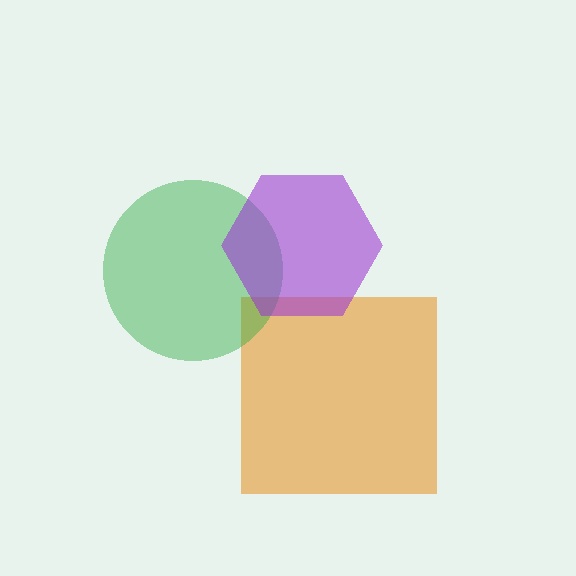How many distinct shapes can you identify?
There are 3 distinct shapes: an orange square, a green circle, a purple hexagon.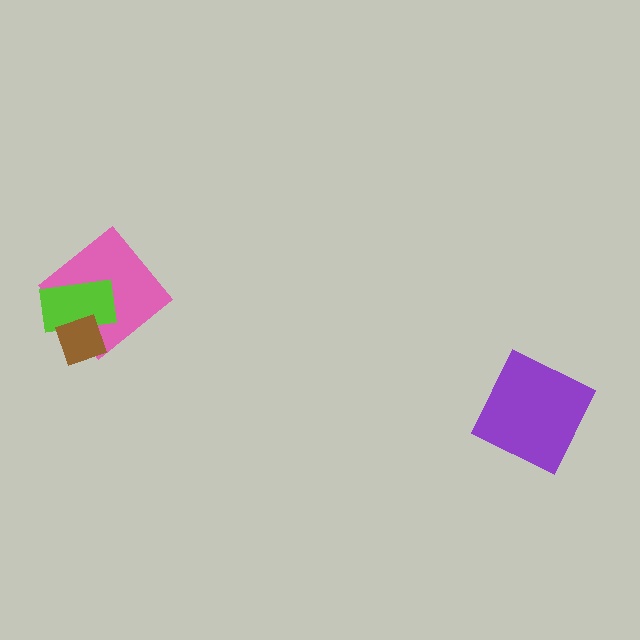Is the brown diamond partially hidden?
No, no other shape covers it.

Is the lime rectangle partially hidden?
Yes, it is partially covered by another shape.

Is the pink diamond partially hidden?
Yes, it is partially covered by another shape.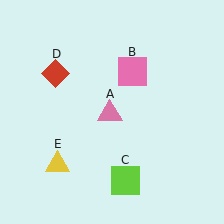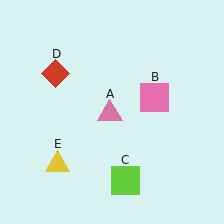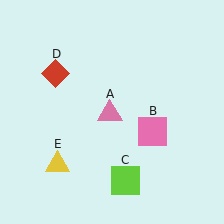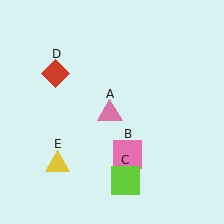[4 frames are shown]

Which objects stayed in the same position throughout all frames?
Pink triangle (object A) and lime square (object C) and red diamond (object D) and yellow triangle (object E) remained stationary.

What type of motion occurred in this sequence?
The pink square (object B) rotated clockwise around the center of the scene.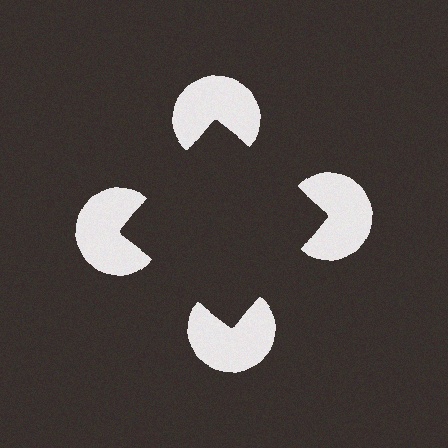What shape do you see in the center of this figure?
An illusory square — its edges are inferred from the aligned wedge cuts in the pac-man discs, not physically drawn.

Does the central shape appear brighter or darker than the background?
It typically appears slightly darker than the background, even though no actual brightness change is drawn.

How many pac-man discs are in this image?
There are 4 — one at each vertex of the illusory square.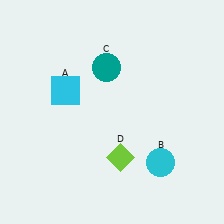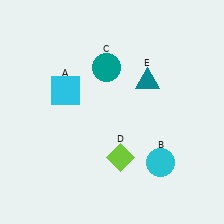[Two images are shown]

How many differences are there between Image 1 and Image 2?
There is 1 difference between the two images.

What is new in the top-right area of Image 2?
A teal triangle (E) was added in the top-right area of Image 2.